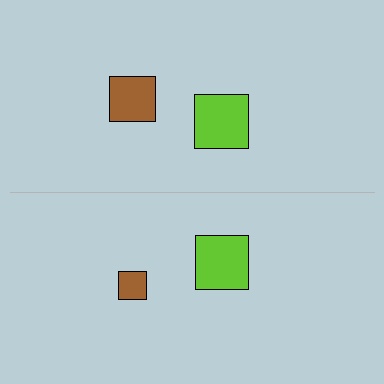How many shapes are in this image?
There are 4 shapes in this image.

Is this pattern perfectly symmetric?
No, the pattern is not perfectly symmetric. The brown square on the bottom side has a different size than its mirror counterpart.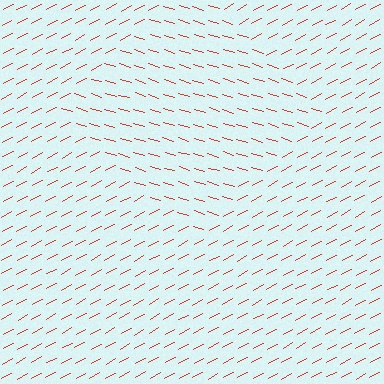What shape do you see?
I see a diamond.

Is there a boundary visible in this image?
Yes, there is a texture boundary formed by a change in line orientation.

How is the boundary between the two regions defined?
The boundary is defined purely by a change in line orientation (approximately 45 degrees difference). All lines are the same color and thickness.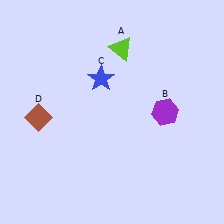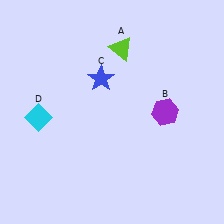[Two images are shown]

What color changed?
The diamond (D) changed from brown in Image 1 to cyan in Image 2.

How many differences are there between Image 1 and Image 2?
There is 1 difference between the two images.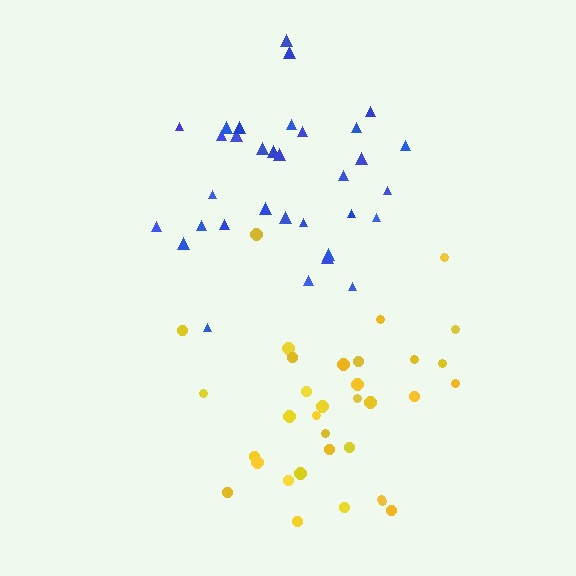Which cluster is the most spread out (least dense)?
Blue.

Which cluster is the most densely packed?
Yellow.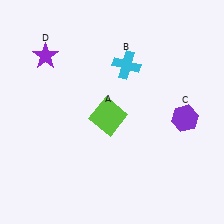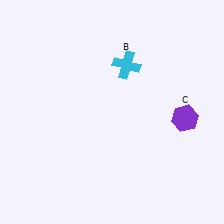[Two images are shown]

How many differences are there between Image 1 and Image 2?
There are 2 differences between the two images.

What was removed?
The lime square (A), the purple star (D) were removed in Image 2.